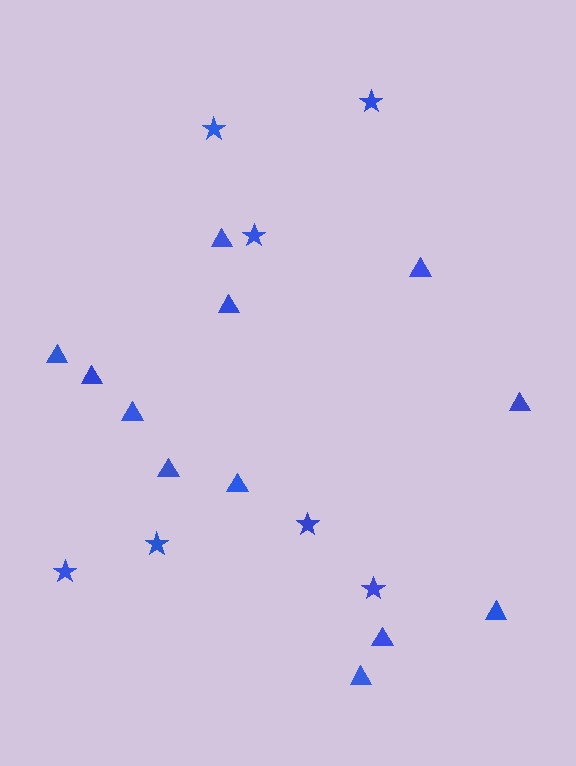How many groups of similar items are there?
There are 2 groups: one group of stars (7) and one group of triangles (12).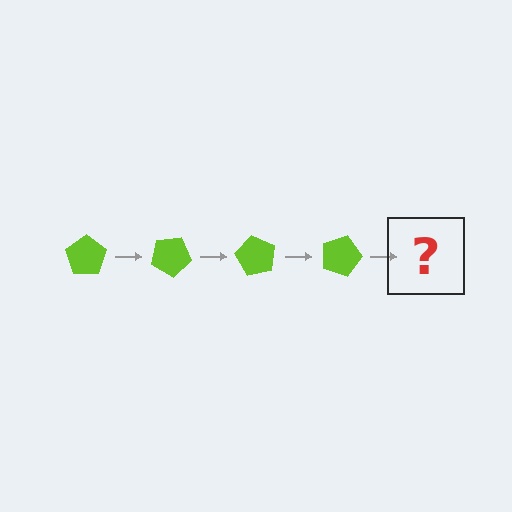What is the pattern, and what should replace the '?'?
The pattern is that the pentagon rotates 30 degrees each step. The '?' should be a lime pentagon rotated 120 degrees.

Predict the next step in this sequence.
The next step is a lime pentagon rotated 120 degrees.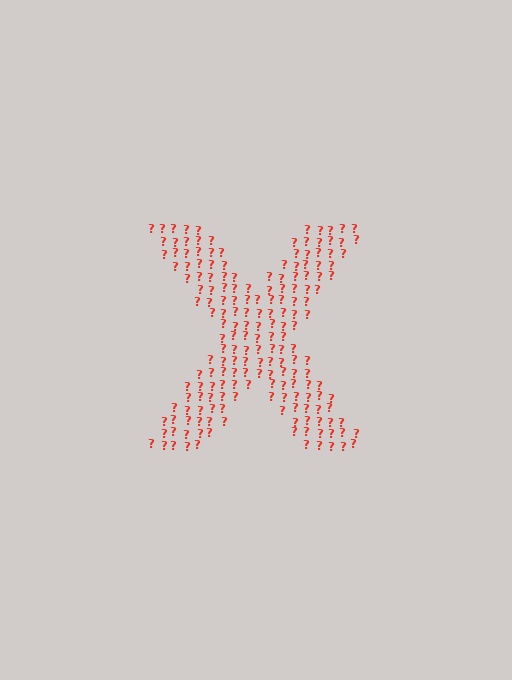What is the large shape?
The large shape is the letter X.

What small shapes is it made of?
It is made of small question marks.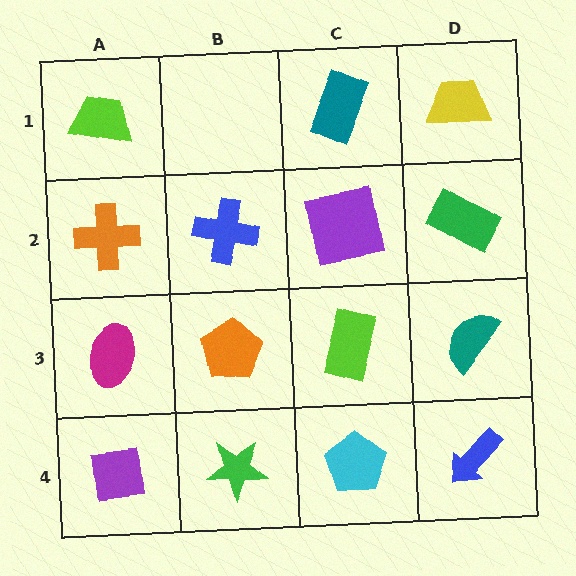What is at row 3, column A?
A magenta ellipse.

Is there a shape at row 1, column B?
No, that cell is empty.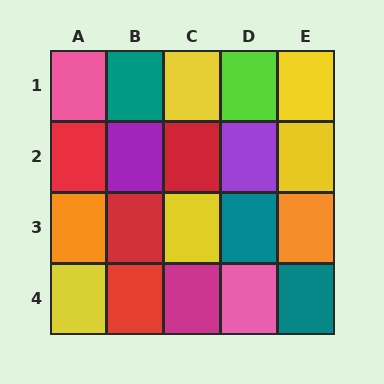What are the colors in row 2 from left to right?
Red, purple, red, purple, yellow.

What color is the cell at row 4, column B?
Red.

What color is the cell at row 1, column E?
Yellow.